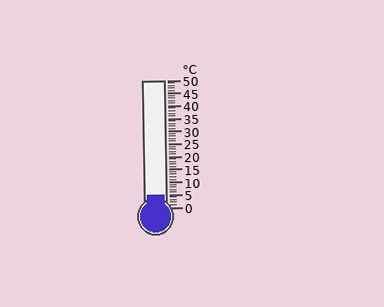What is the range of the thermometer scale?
The thermometer scale ranges from 0°C to 50°C.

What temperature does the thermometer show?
The thermometer shows approximately 5°C.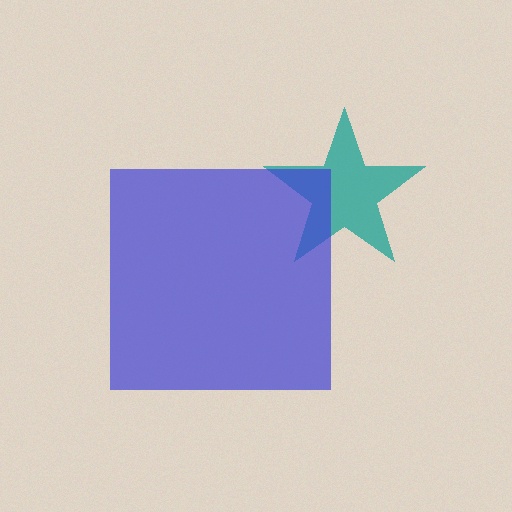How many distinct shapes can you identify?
There are 2 distinct shapes: a teal star, a blue square.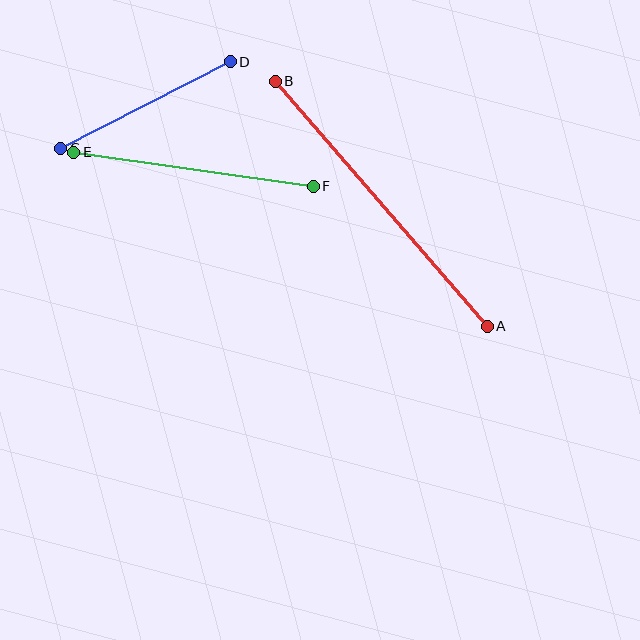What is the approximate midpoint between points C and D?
The midpoint is at approximately (146, 105) pixels.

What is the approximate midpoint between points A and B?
The midpoint is at approximately (381, 204) pixels.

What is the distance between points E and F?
The distance is approximately 242 pixels.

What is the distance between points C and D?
The distance is approximately 191 pixels.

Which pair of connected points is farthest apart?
Points A and B are farthest apart.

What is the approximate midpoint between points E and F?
The midpoint is at approximately (194, 169) pixels.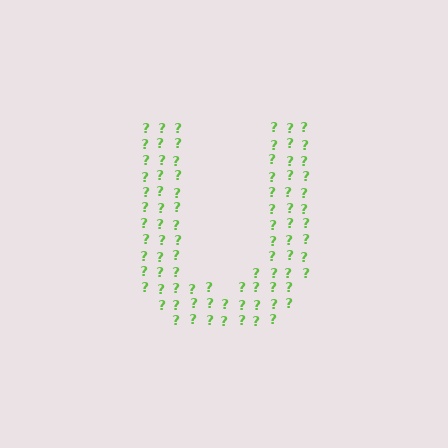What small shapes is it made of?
It is made of small question marks.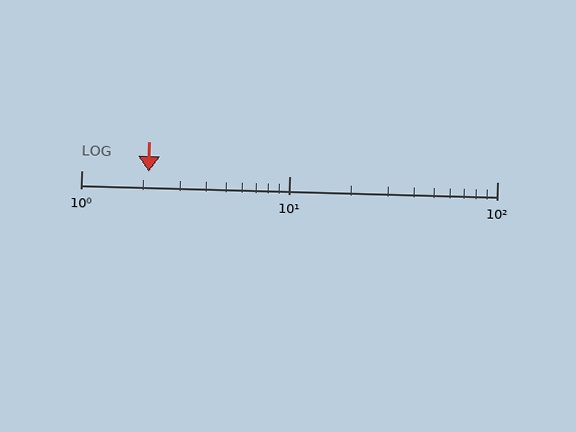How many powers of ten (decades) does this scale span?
The scale spans 2 decades, from 1 to 100.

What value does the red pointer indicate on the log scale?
The pointer indicates approximately 2.1.